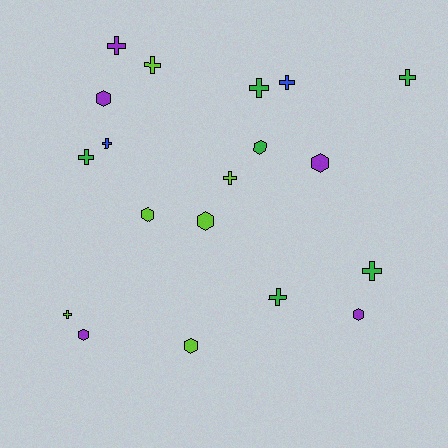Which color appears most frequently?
Lime, with 6 objects.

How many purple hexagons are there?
There are 4 purple hexagons.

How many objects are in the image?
There are 19 objects.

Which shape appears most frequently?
Cross, with 11 objects.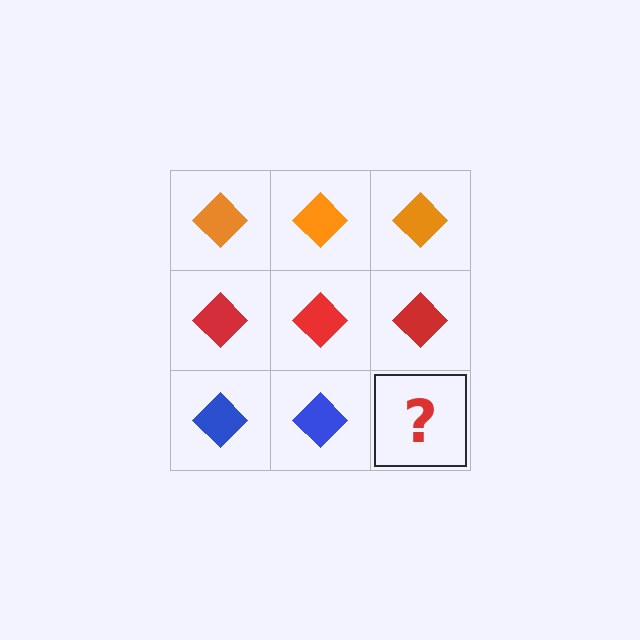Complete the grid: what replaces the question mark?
The question mark should be replaced with a blue diamond.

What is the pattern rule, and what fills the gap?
The rule is that each row has a consistent color. The gap should be filled with a blue diamond.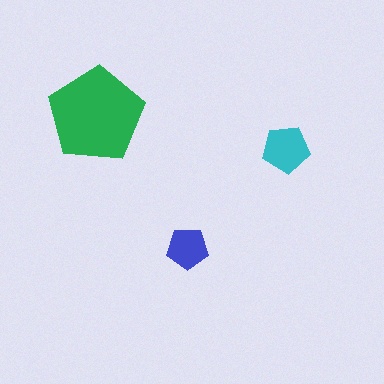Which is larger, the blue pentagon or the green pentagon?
The green one.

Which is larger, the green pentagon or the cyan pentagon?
The green one.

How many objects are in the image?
There are 3 objects in the image.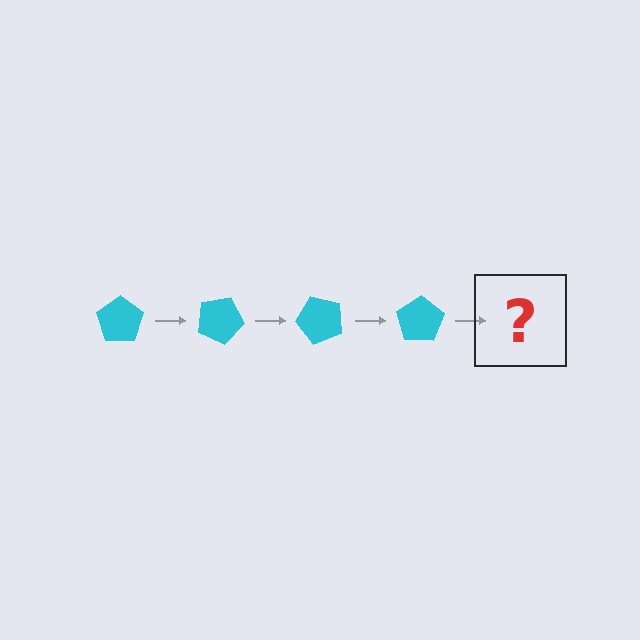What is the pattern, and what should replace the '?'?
The pattern is that the pentagon rotates 25 degrees each step. The '?' should be a cyan pentagon rotated 100 degrees.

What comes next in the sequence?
The next element should be a cyan pentagon rotated 100 degrees.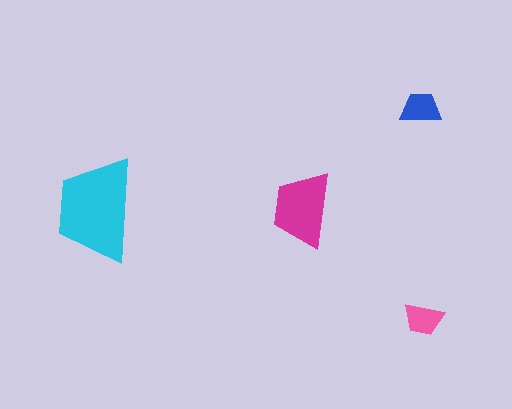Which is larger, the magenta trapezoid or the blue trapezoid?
The magenta one.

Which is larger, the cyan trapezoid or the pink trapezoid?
The cyan one.